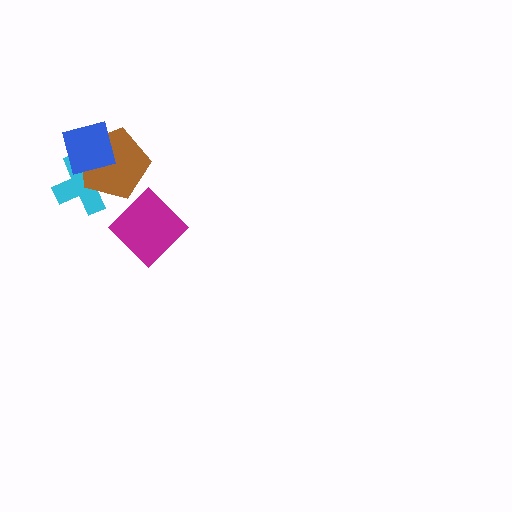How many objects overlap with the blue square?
2 objects overlap with the blue square.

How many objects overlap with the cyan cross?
2 objects overlap with the cyan cross.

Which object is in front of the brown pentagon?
The blue square is in front of the brown pentagon.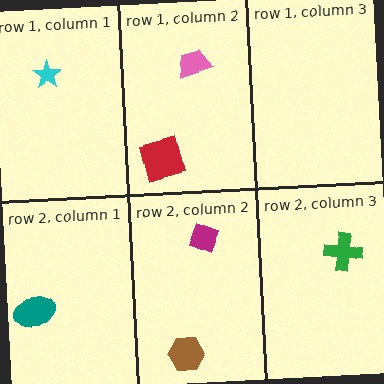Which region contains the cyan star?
The row 1, column 1 region.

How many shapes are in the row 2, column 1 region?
1.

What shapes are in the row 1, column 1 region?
The cyan star.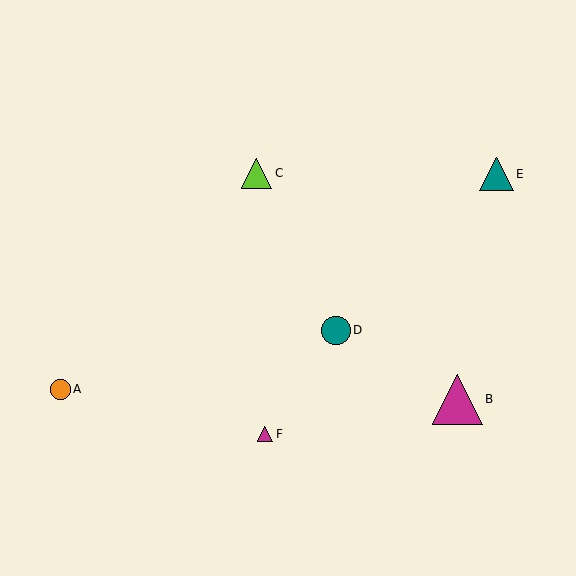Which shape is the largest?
The magenta triangle (labeled B) is the largest.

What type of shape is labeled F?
Shape F is a magenta triangle.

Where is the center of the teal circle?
The center of the teal circle is at (336, 330).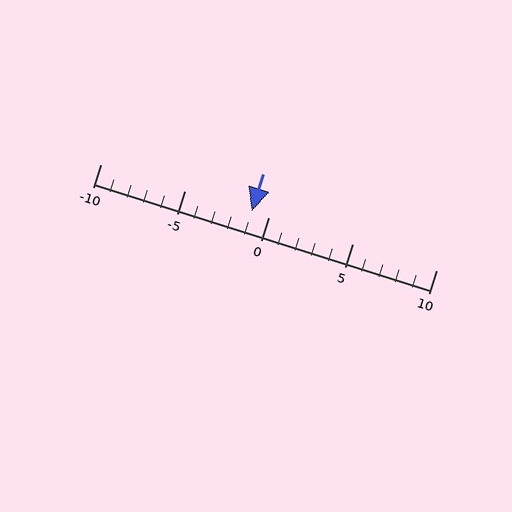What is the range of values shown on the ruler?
The ruler shows values from -10 to 10.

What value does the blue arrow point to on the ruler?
The blue arrow points to approximately -1.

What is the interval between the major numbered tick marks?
The major tick marks are spaced 5 units apart.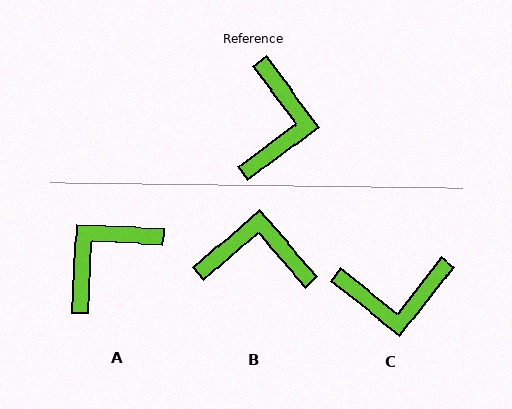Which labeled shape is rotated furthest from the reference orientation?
A, about 140 degrees away.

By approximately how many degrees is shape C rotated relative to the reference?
Approximately 75 degrees clockwise.